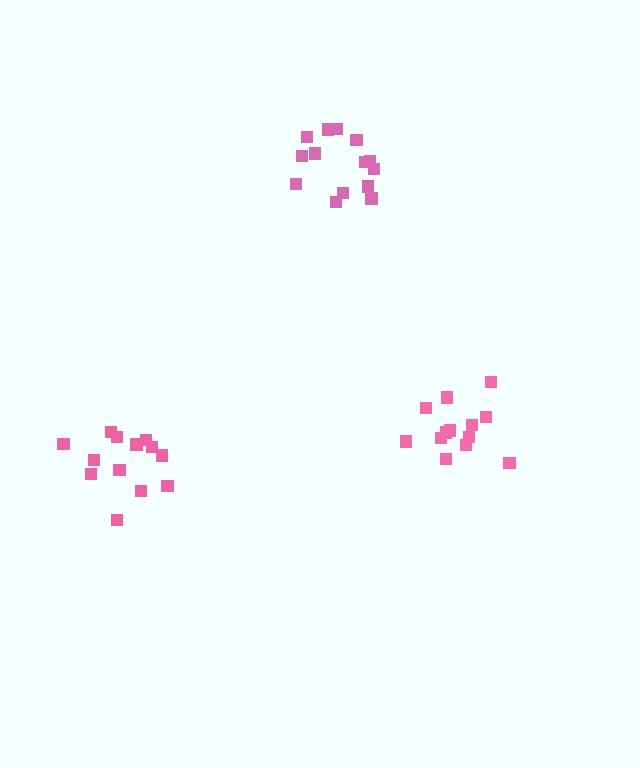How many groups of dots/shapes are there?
There are 3 groups.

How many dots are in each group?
Group 1: 14 dots, Group 2: 13 dots, Group 3: 13 dots (40 total).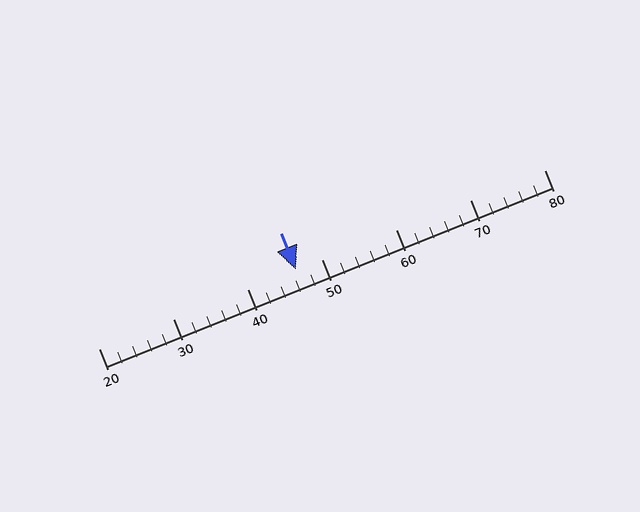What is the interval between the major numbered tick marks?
The major tick marks are spaced 10 units apart.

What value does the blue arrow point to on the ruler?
The blue arrow points to approximately 47.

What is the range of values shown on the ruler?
The ruler shows values from 20 to 80.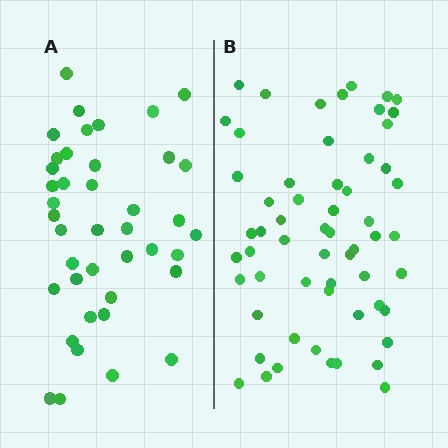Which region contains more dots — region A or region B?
Region B (the right region) has more dots.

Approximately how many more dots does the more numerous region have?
Region B has approximately 20 more dots than region A.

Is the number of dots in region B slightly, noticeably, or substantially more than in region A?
Region B has noticeably more, but not dramatically so. The ratio is roughly 1.4 to 1.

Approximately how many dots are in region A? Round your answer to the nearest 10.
About 40 dots. (The exact count is 41, which rounds to 40.)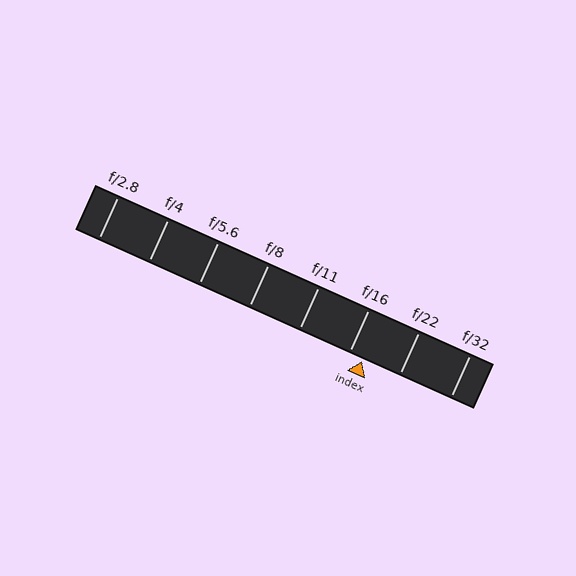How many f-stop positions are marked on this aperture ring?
There are 8 f-stop positions marked.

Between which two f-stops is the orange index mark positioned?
The index mark is between f/16 and f/22.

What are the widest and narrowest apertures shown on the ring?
The widest aperture shown is f/2.8 and the narrowest is f/32.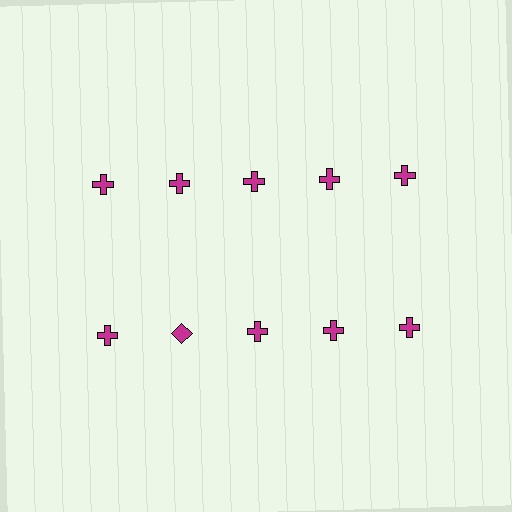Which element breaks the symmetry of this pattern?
The magenta diamond in the second row, second from left column breaks the symmetry. All other shapes are magenta crosses.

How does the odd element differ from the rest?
It has a different shape: diamond instead of cross.